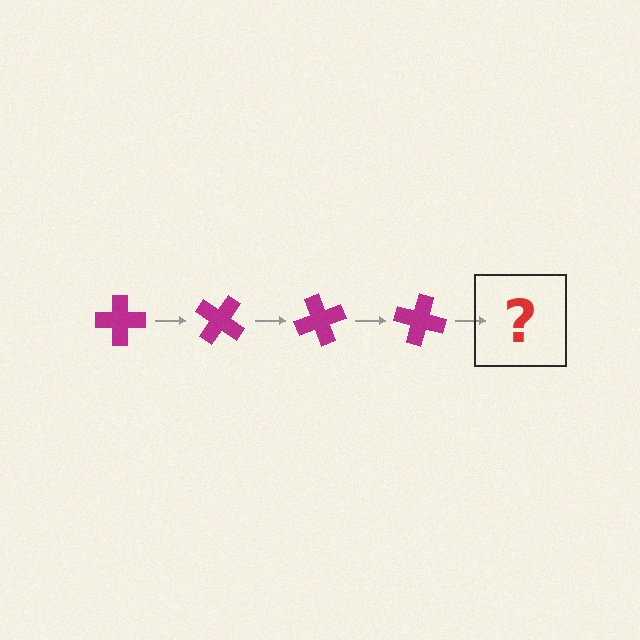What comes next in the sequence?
The next element should be a magenta cross rotated 140 degrees.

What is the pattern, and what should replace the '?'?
The pattern is that the cross rotates 35 degrees each step. The '?' should be a magenta cross rotated 140 degrees.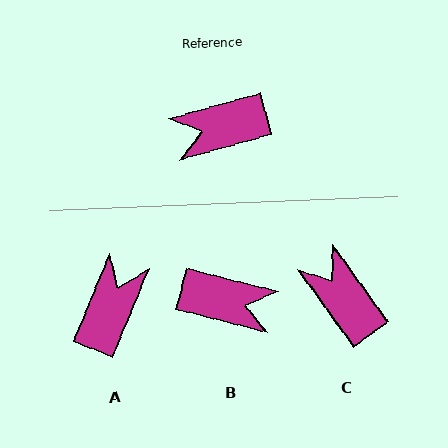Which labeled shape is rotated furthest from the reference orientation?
B, about 150 degrees away.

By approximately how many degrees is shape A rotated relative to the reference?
Approximately 128 degrees clockwise.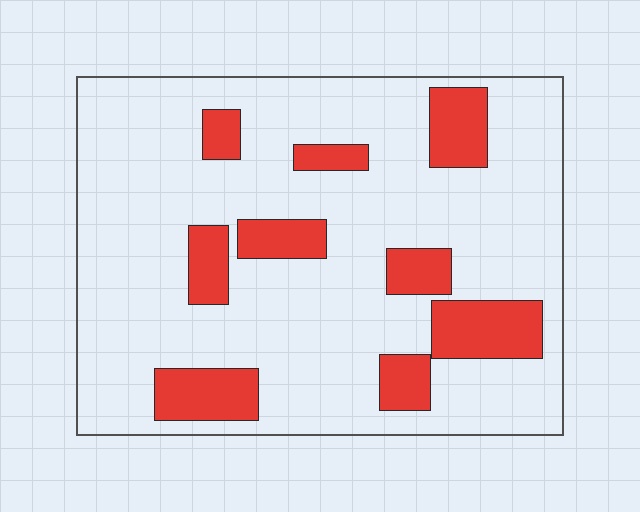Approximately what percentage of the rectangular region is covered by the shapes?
Approximately 20%.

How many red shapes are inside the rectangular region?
9.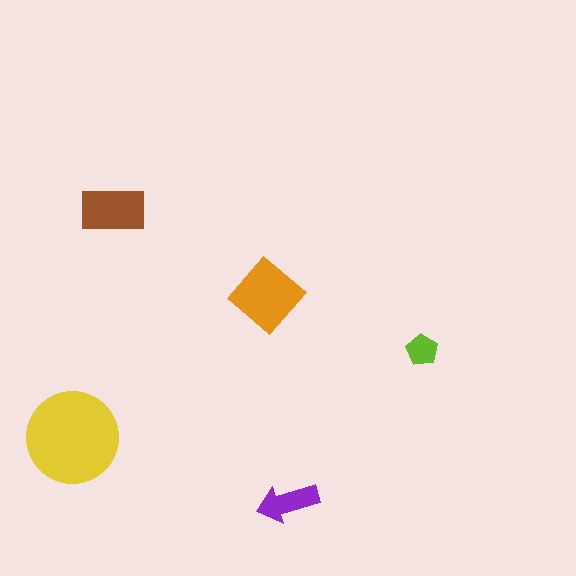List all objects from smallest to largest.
The lime pentagon, the purple arrow, the brown rectangle, the orange diamond, the yellow circle.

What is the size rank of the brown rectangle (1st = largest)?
3rd.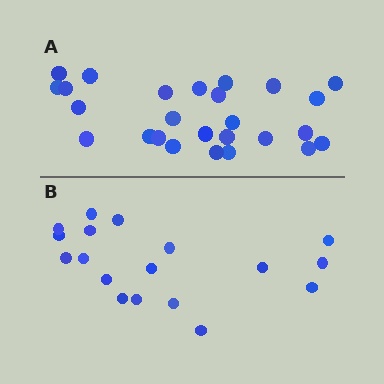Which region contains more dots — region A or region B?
Region A (the top region) has more dots.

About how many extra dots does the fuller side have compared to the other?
Region A has roughly 8 or so more dots than region B.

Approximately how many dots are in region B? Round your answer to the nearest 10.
About 20 dots. (The exact count is 18, which rounds to 20.)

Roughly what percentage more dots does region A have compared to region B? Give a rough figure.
About 45% more.